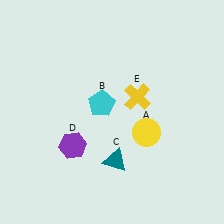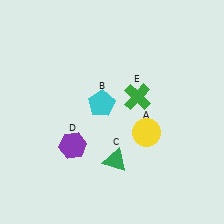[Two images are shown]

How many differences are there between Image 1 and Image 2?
There are 2 differences between the two images.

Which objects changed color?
C changed from teal to green. E changed from yellow to green.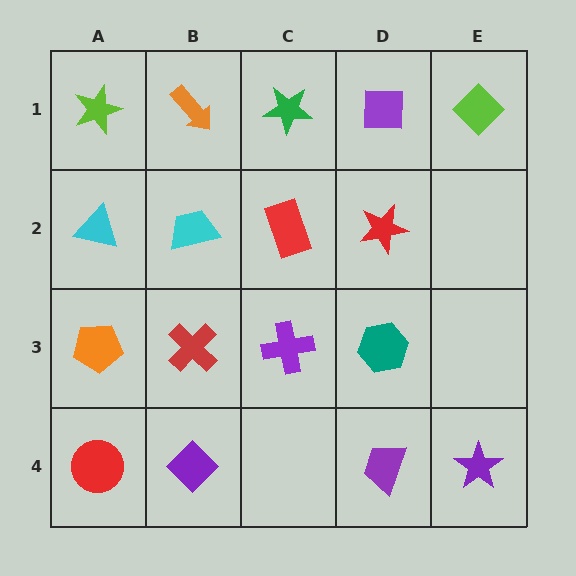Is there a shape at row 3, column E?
No, that cell is empty.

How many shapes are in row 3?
4 shapes.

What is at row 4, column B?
A purple diamond.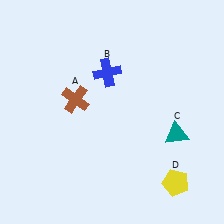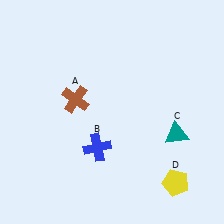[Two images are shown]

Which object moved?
The blue cross (B) moved down.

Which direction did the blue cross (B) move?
The blue cross (B) moved down.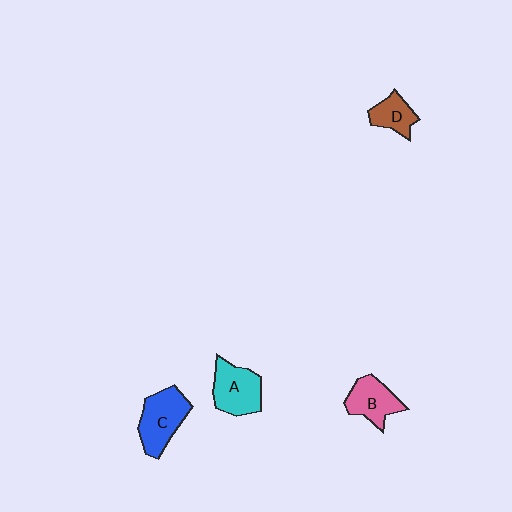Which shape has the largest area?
Shape C (blue).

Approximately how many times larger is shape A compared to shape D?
Approximately 1.6 times.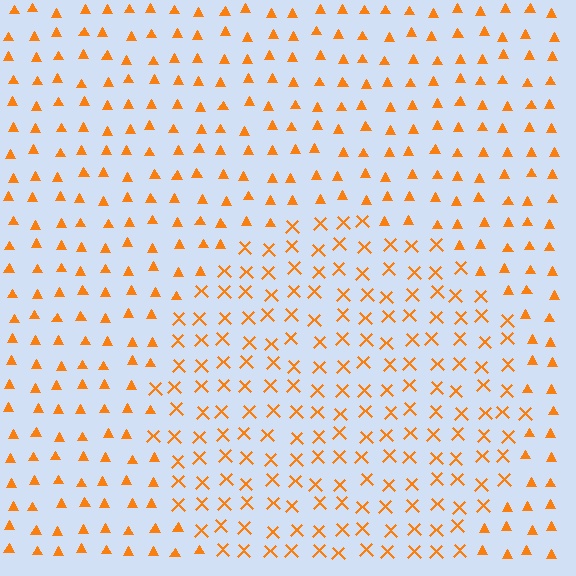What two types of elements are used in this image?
The image uses X marks inside the circle region and triangles outside it.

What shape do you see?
I see a circle.